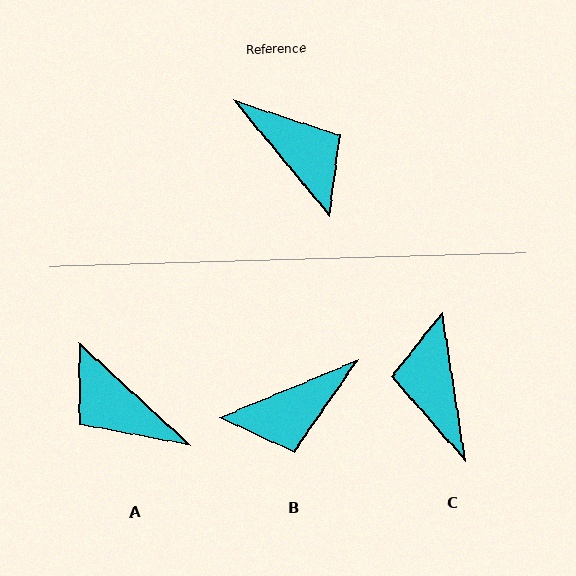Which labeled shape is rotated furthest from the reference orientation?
A, about 172 degrees away.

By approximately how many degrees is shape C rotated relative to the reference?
Approximately 149 degrees counter-clockwise.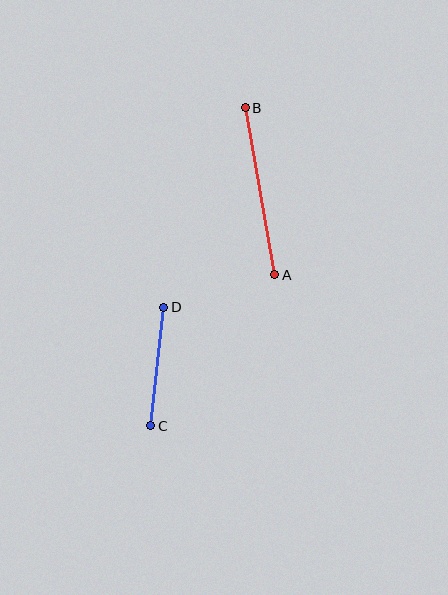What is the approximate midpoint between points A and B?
The midpoint is at approximately (260, 191) pixels.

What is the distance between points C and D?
The distance is approximately 119 pixels.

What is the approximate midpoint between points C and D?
The midpoint is at approximately (157, 366) pixels.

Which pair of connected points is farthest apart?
Points A and B are farthest apart.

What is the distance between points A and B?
The distance is approximately 170 pixels.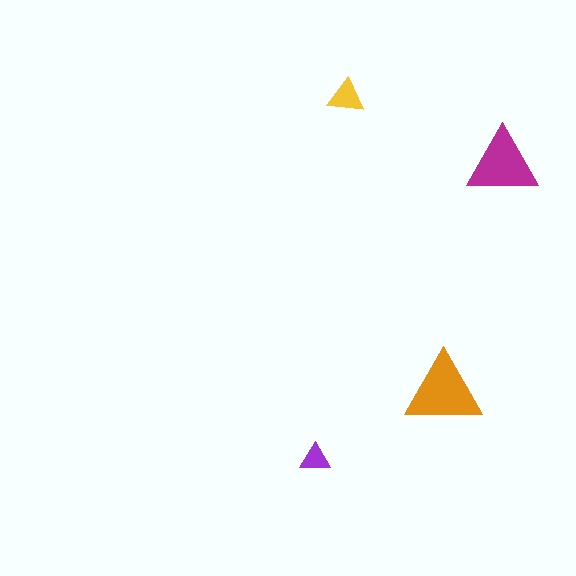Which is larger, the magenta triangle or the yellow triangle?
The magenta one.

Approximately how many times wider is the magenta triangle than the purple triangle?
About 2.5 times wider.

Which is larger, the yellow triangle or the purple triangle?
The yellow one.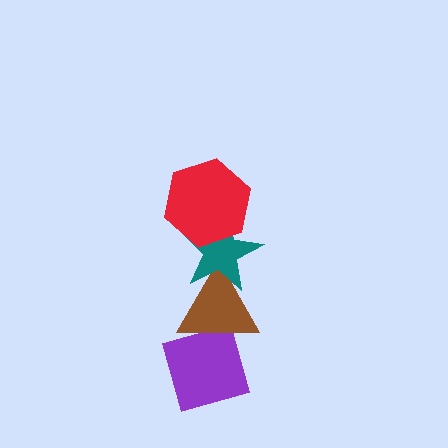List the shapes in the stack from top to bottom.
From top to bottom: the red hexagon, the teal star, the brown triangle, the purple diamond.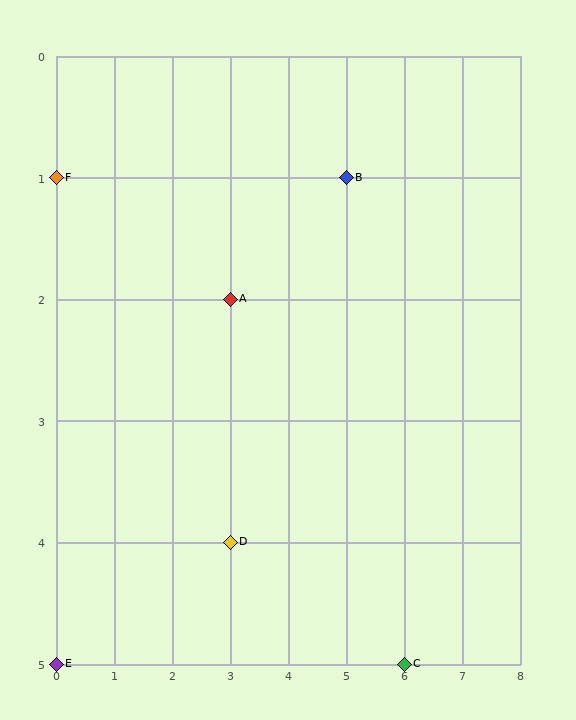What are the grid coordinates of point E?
Point E is at grid coordinates (0, 5).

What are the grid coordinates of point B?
Point B is at grid coordinates (5, 1).